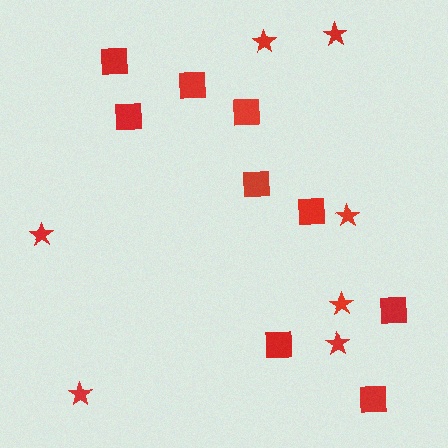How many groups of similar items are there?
There are 2 groups: one group of squares (9) and one group of stars (7).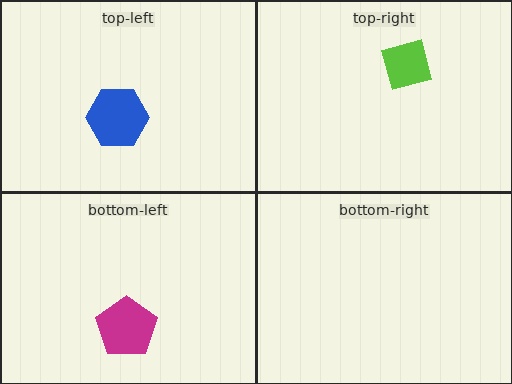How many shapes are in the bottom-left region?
1.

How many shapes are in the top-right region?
1.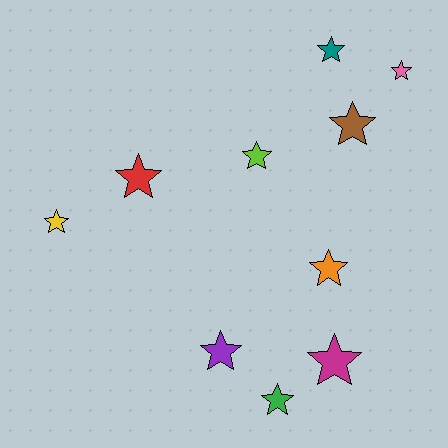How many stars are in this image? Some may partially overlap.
There are 10 stars.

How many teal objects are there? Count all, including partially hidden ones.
There is 1 teal object.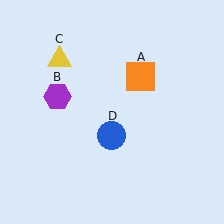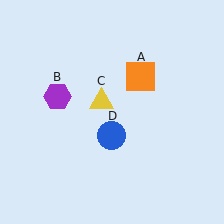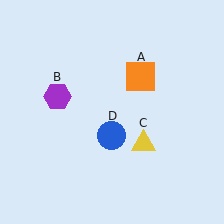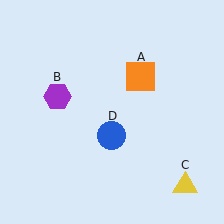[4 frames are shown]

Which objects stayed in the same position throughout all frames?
Orange square (object A) and purple hexagon (object B) and blue circle (object D) remained stationary.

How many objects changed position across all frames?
1 object changed position: yellow triangle (object C).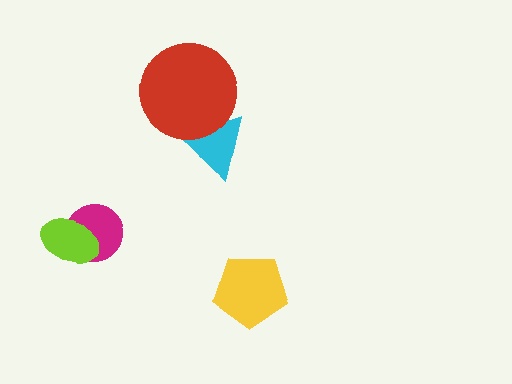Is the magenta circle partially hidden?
Yes, it is partially covered by another shape.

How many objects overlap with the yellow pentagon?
0 objects overlap with the yellow pentagon.